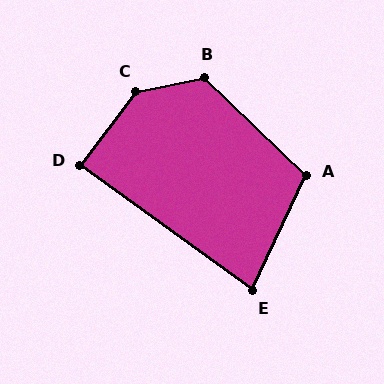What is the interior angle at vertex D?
Approximately 89 degrees (approximately right).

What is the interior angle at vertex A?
Approximately 109 degrees (obtuse).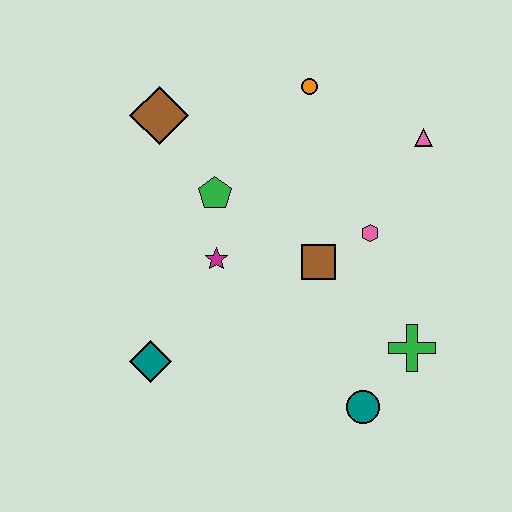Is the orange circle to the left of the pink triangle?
Yes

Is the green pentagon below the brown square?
No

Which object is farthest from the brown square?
The brown diamond is farthest from the brown square.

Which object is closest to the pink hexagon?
The brown square is closest to the pink hexagon.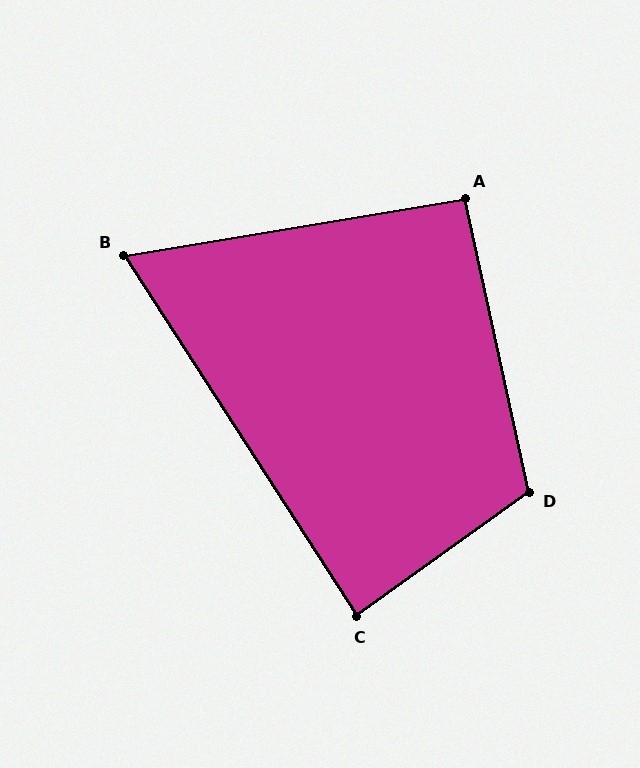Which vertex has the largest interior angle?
D, at approximately 114 degrees.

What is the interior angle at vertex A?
Approximately 93 degrees (approximately right).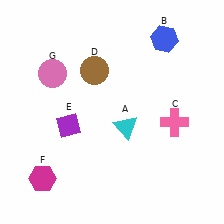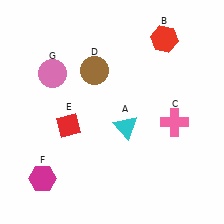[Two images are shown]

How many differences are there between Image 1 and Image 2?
There are 2 differences between the two images.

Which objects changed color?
B changed from blue to red. E changed from purple to red.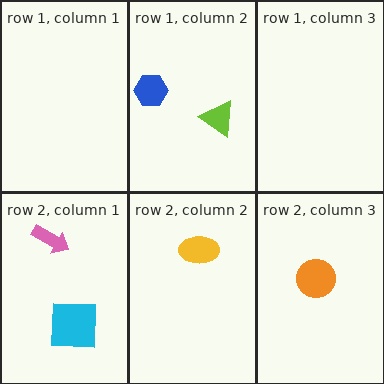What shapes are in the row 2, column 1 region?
The cyan square, the pink arrow.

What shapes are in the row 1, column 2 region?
The lime triangle, the blue hexagon.